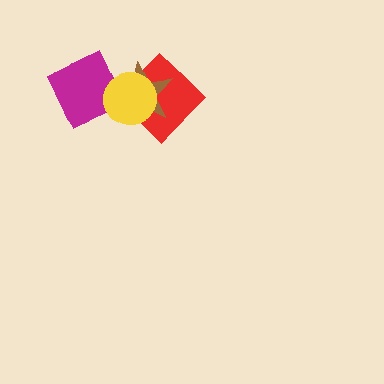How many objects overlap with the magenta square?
1 object overlaps with the magenta square.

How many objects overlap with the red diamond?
2 objects overlap with the red diamond.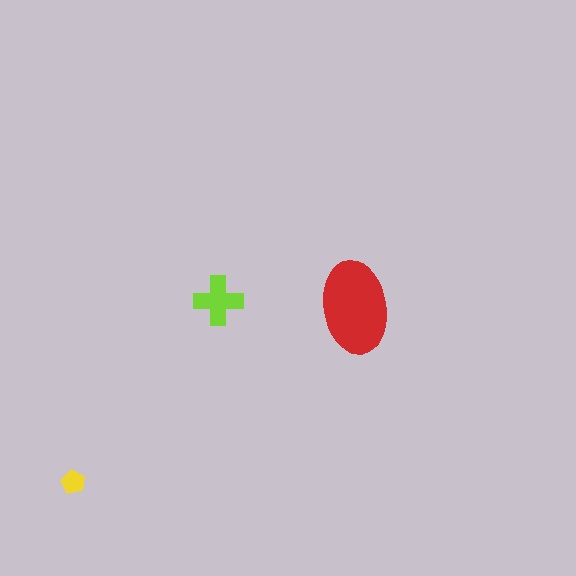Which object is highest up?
The lime cross is topmost.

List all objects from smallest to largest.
The yellow pentagon, the lime cross, the red ellipse.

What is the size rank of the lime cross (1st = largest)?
2nd.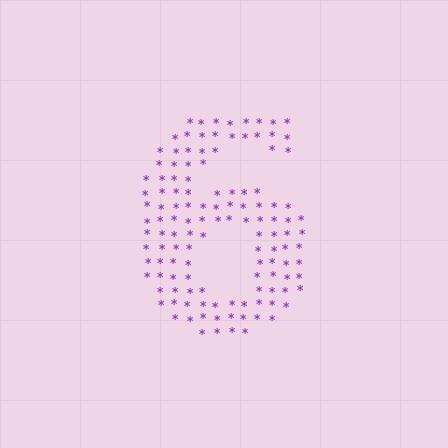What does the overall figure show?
The overall figure shows the digit 6.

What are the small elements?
The small elements are asterisks.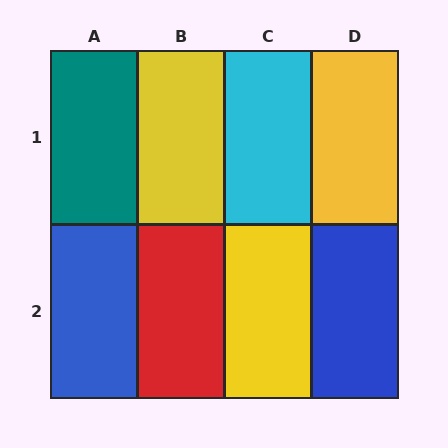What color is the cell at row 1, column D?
Yellow.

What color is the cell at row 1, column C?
Cyan.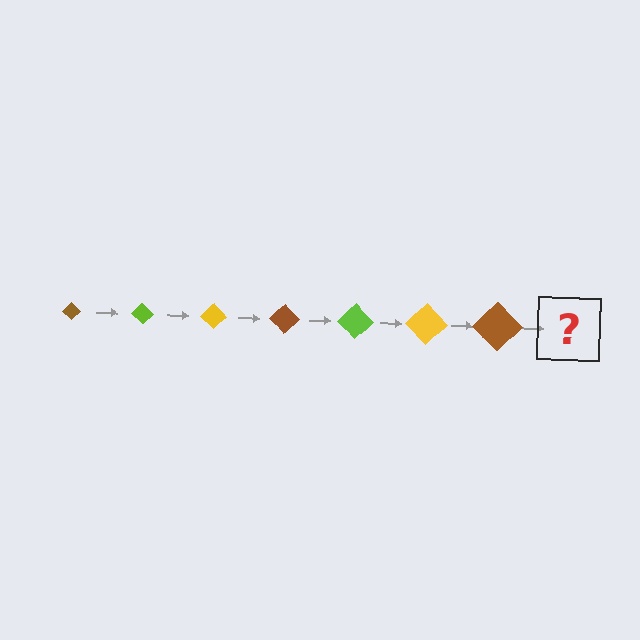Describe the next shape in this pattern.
It should be a lime diamond, larger than the previous one.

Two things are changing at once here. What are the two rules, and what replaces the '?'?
The two rules are that the diamond grows larger each step and the color cycles through brown, lime, and yellow. The '?' should be a lime diamond, larger than the previous one.